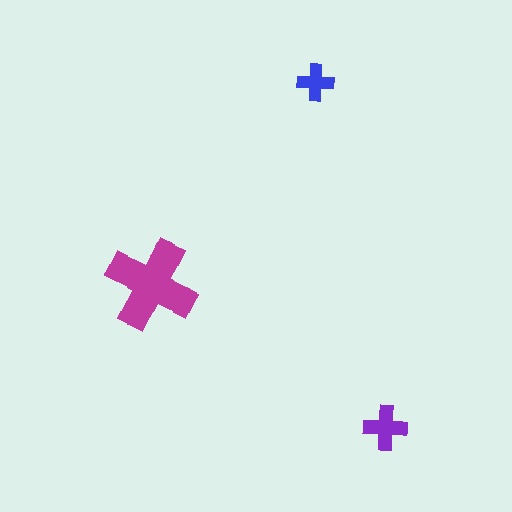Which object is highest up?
The blue cross is topmost.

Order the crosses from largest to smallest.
the magenta one, the purple one, the blue one.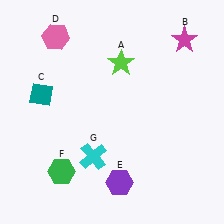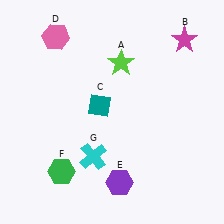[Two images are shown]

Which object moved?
The teal diamond (C) moved right.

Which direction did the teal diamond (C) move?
The teal diamond (C) moved right.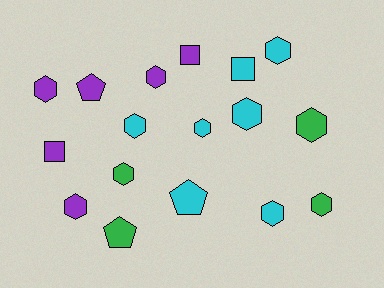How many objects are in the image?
There are 17 objects.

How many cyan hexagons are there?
There are 5 cyan hexagons.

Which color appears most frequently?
Cyan, with 7 objects.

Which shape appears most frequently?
Hexagon, with 11 objects.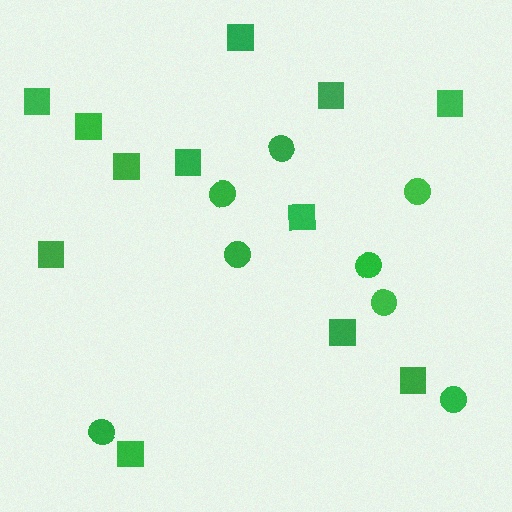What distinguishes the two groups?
There are 2 groups: one group of circles (8) and one group of squares (12).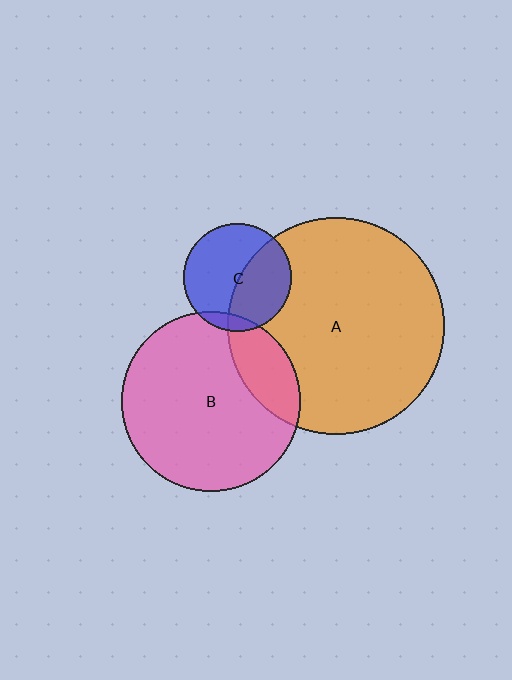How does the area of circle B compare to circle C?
Approximately 2.8 times.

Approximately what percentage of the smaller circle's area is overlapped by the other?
Approximately 20%.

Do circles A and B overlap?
Yes.